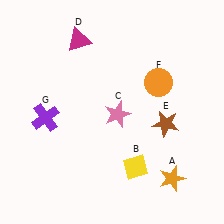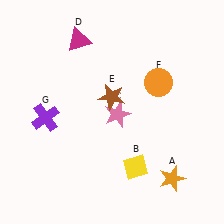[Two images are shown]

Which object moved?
The brown star (E) moved left.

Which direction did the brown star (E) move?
The brown star (E) moved left.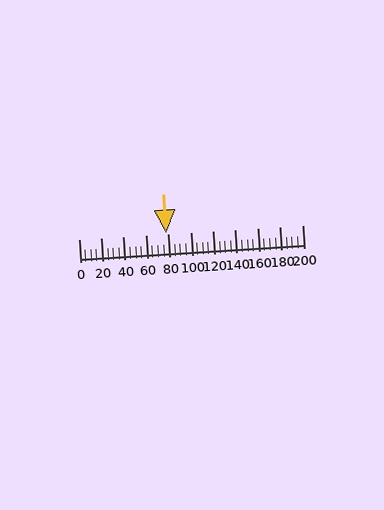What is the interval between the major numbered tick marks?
The major tick marks are spaced 20 units apart.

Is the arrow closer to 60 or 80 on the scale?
The arrow is closer to 80.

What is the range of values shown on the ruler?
The ruler shows values from 0 to 200.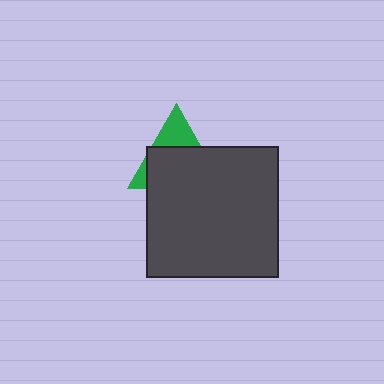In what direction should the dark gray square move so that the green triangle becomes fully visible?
The dark gray square should move down. That is the shortest direction to clear the overlap and leave the green triangle fully visible.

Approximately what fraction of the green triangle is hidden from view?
Roughly 68% of the green triangle is hidden behind the dark gray square.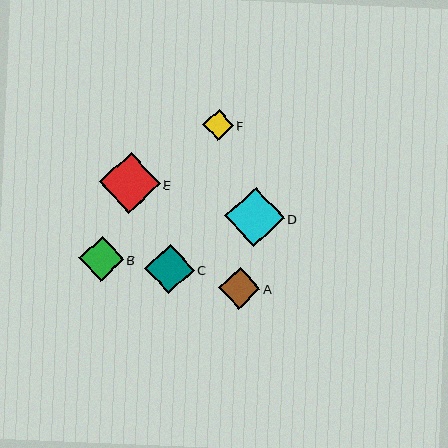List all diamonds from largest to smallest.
From largest to smallest: E, D, C, B, A, F.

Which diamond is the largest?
Diamond E is the largest with a size of approximately 61 pixels.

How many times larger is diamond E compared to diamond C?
Diamond E is approximately 1.2 times the size of diamond C.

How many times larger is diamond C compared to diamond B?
Diamond C is approximately 1.1 times the size of diamond B.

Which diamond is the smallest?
Diamond F is the smallest with a size of approximately 30 pixels.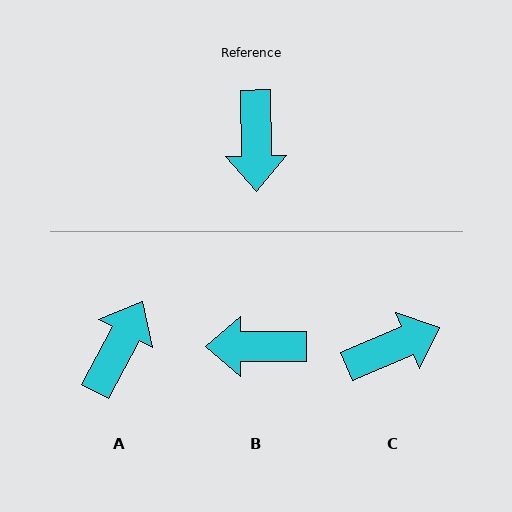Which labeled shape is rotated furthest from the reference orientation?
A, about 152 degrees away.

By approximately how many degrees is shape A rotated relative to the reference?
Approximately 152 degrees counter-clockwise.